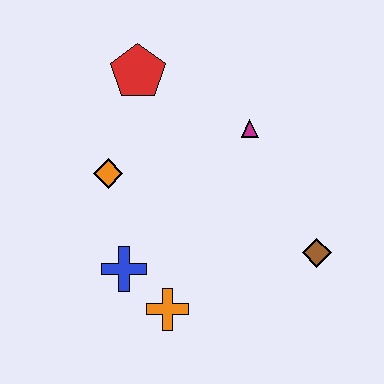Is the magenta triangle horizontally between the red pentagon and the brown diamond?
Yes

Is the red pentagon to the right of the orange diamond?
Yes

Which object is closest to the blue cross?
The orange cross is closest to the blue cross.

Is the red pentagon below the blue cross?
No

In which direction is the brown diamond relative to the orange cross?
The brown diamond is to the right of the orange cross.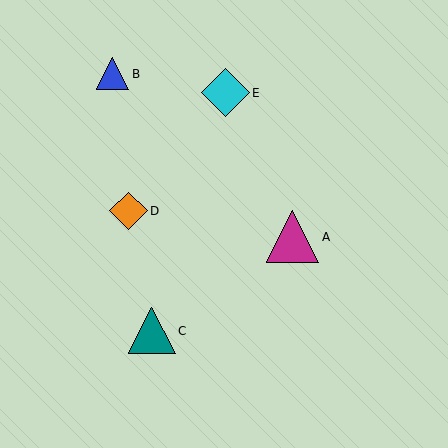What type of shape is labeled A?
Shape A is a magenta triangle.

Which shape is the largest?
The magenta triangle (labeled A) is the largest.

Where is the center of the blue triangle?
The center of the blue triangle is at (113, 74).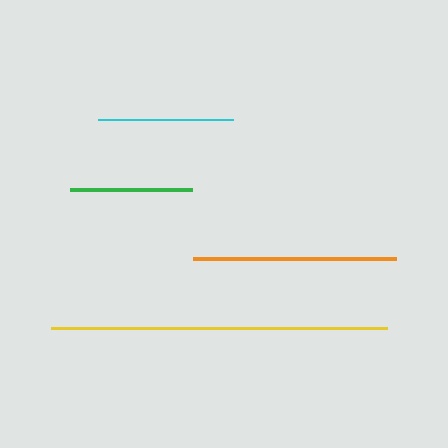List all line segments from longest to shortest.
From longest to shortest: yellow, orange, cyan, green.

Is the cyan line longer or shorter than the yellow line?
The yellow line is longer than the cyan line.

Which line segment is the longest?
The yellow line is the longest at approximately 336 pixels.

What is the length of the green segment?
The green segment is approximately 122 pixels long.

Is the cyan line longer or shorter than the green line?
The cyan line is longer than the green line.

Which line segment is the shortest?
The green line is the shortest at approximately 122 pixels.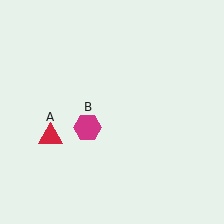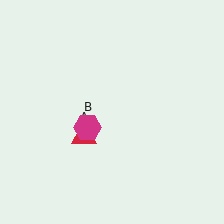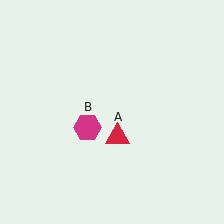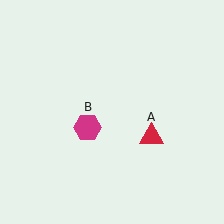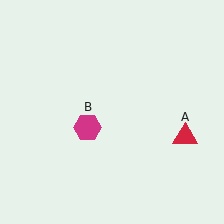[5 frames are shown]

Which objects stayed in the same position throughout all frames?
Magenta hexagon (object B) remained stationary.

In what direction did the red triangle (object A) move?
The red triangle (object A) moved right.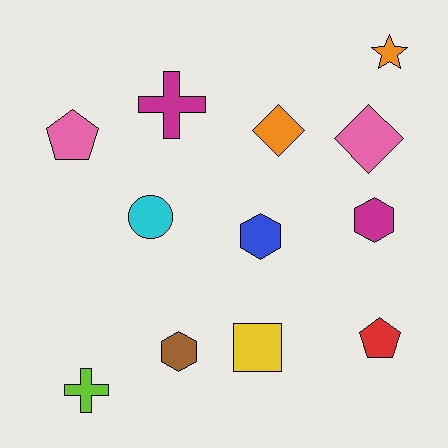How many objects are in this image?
There are 12 objects.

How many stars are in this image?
There is 1 star.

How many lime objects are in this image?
There is 1 lime object.